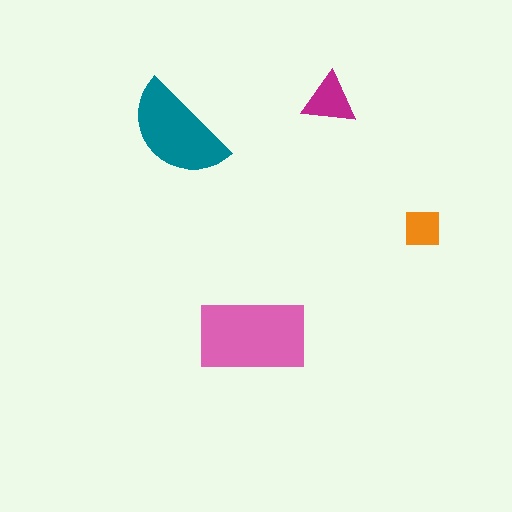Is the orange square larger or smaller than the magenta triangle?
Smaller.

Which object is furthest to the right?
The orange square is rightmost.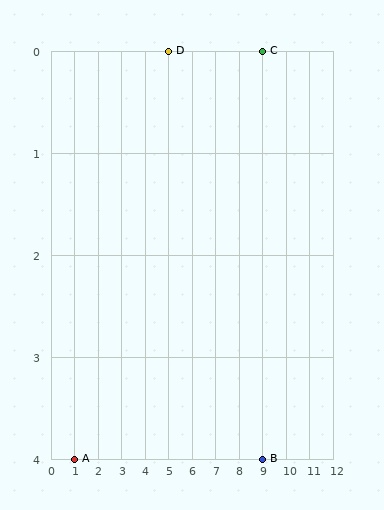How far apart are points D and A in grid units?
Points D and A are 4 columns and 4 rows apart (about 5.7 grid units diagonally).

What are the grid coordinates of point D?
Point D is at grid coordinates (5, 0).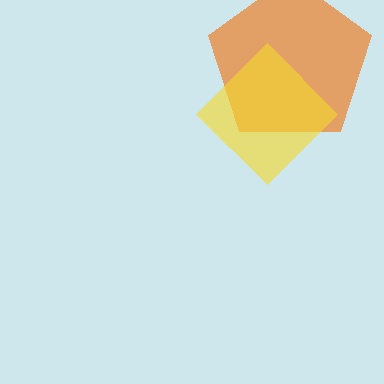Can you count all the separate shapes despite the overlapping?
Yes, there are 2 separate shapes.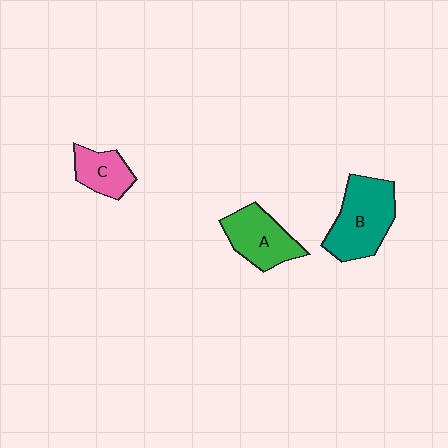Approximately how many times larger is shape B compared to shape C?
Approximately 1.9 times.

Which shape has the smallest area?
Shape C (pink).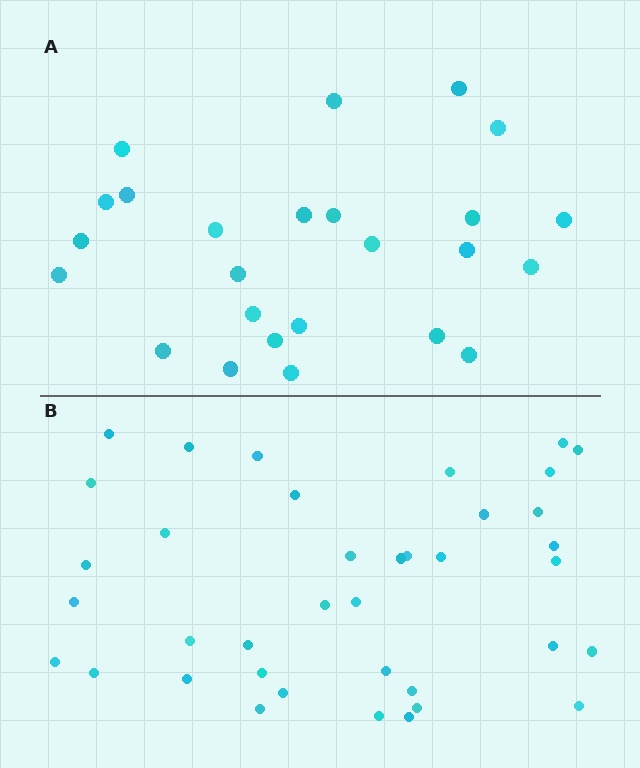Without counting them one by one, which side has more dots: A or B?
Region B (the bottom region) has more dots.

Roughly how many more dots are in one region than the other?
Region B has approximately 15 more dots than region A.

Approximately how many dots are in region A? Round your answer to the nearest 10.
About 20 dots. (The exact count is 25, which rounds to 20.)